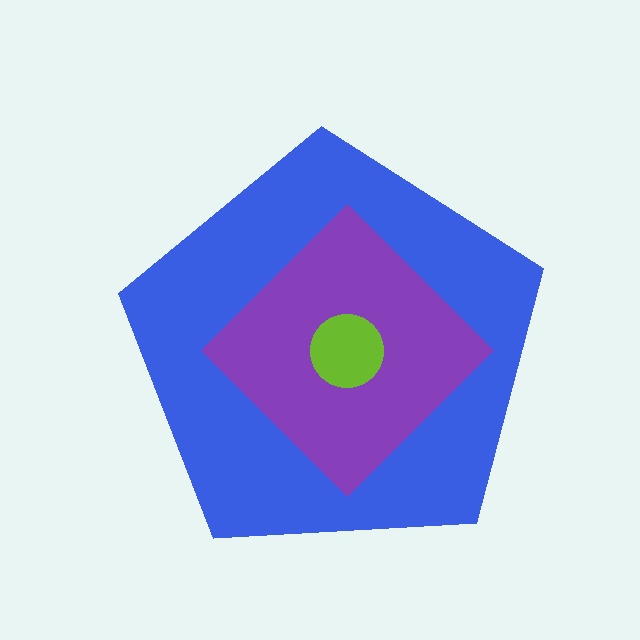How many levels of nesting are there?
3.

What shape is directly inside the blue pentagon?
The purple diamond.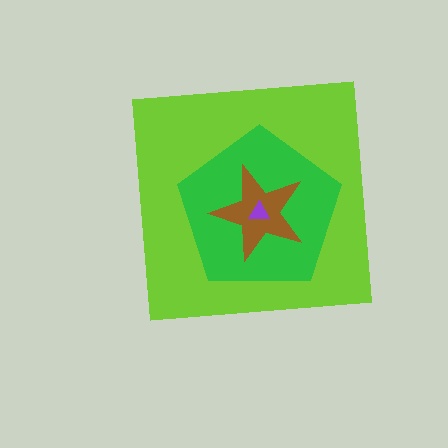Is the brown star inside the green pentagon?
Yes.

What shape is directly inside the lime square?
The green pentagon.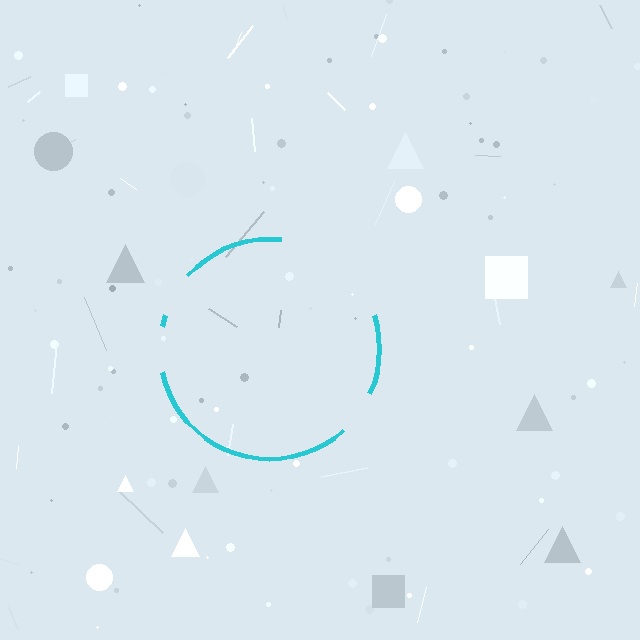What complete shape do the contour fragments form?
The contour fragments form a circle.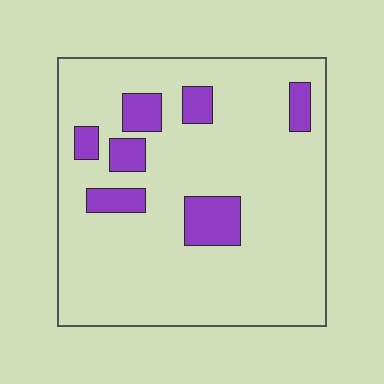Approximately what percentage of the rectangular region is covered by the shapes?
Approximately 15%.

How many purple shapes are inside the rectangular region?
7.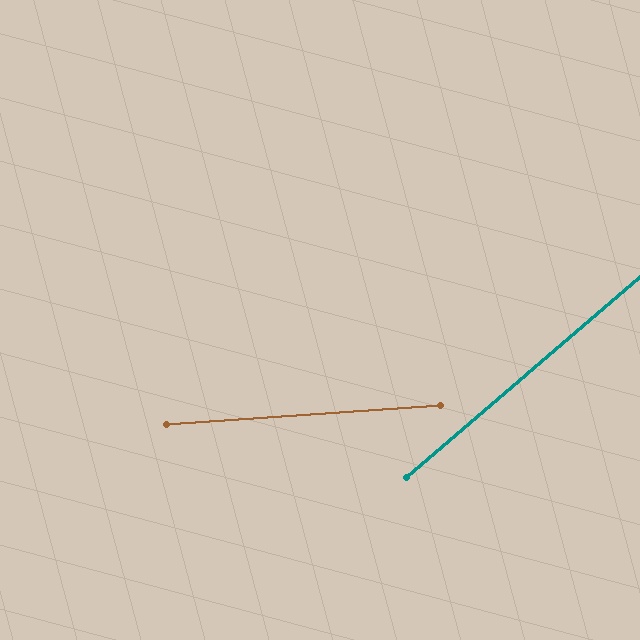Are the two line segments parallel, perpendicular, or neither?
Neither parallel nor perpendicular — they differ by about 37°.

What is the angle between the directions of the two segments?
Approximately 37 degrees.